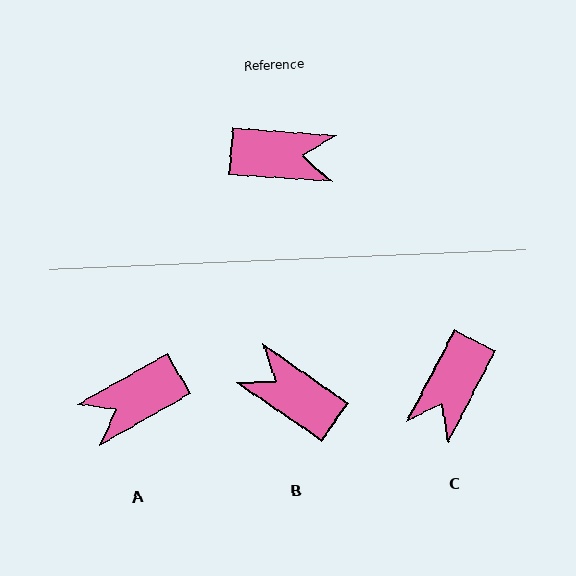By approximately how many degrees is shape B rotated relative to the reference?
Approximately 149 degrees counter-clockwise.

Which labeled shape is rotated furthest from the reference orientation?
B, about 149 degrees away.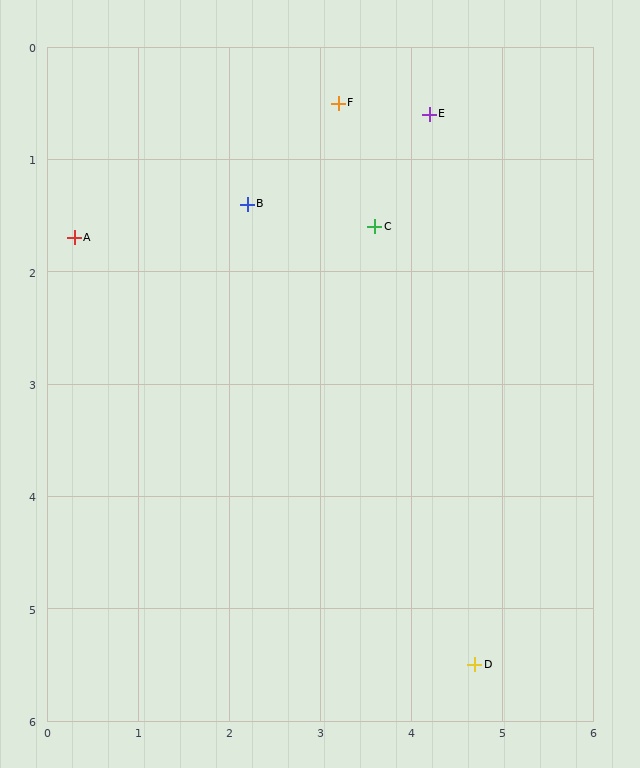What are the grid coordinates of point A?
Point A is at approximately (0.3, 1.7).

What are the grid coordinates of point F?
Point F is at approximately (3.2, 0.5).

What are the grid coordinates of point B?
Point B is at approximately (2.2, 1.4).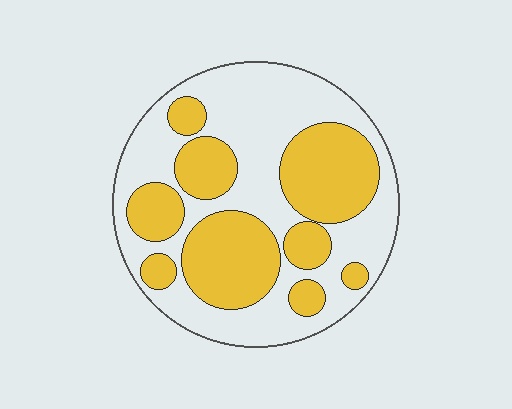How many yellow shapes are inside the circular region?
9.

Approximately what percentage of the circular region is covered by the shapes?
Approximately 45%.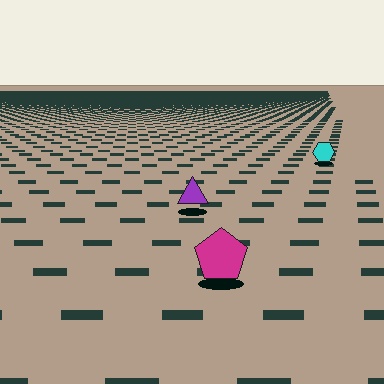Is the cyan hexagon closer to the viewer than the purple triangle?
No. The purple triangle is closer — you can tell from the texture gradient: the ground texture is coarser near it.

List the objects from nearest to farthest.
From nearest to farthest: the magenta pentagon, the purple triangle, the cyan hexagon.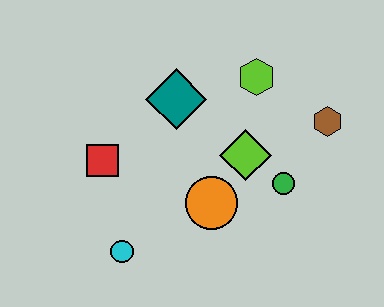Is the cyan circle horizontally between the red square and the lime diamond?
Yes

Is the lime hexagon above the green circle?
Yes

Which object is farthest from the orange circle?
The brown hexagon is farthest from the orange circle.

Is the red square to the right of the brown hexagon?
No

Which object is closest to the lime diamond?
The green circle is closest to the lime diamond.